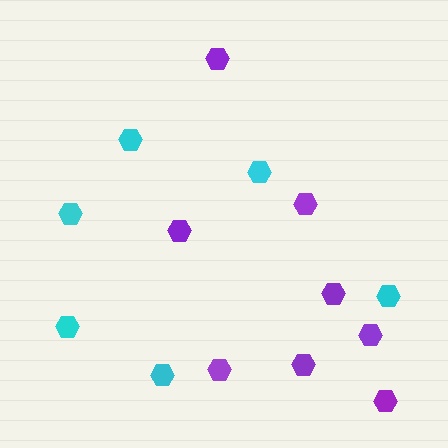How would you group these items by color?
There are 2 groups: one group of cyan hexagons (6) and one group of purple hexagons (8).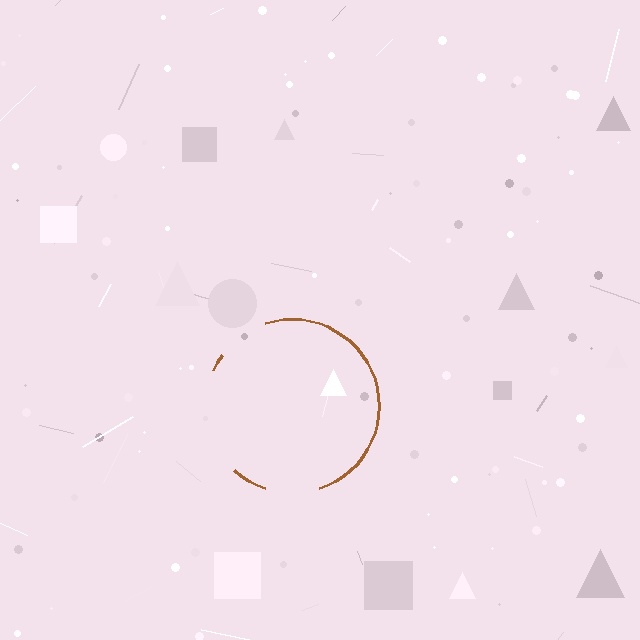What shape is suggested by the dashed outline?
The dashed outline suggests a circle.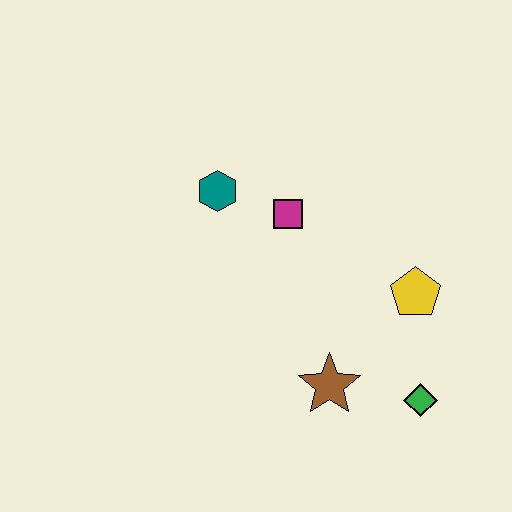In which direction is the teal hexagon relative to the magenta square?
The teal hexagon is to the left of the magenta square.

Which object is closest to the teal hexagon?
The magenta square is closest to the teal hexagon.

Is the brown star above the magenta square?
No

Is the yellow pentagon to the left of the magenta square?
No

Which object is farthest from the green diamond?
The teal hexagon is farthest from the green diamond.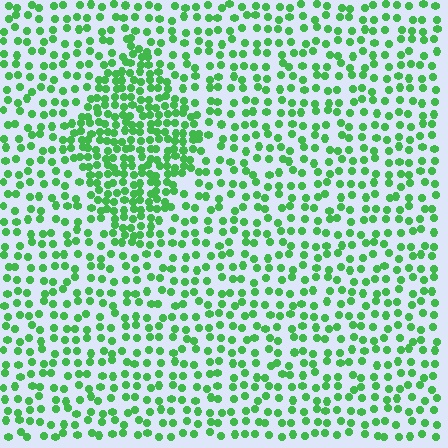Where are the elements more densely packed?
The elements are more densely packed inside the diamond boundary.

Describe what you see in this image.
The image contains small green elements arranged at two different densities. A diamond-shaped region is visible where the elements are more densely packed than the surrounding area.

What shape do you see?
I see a diamond.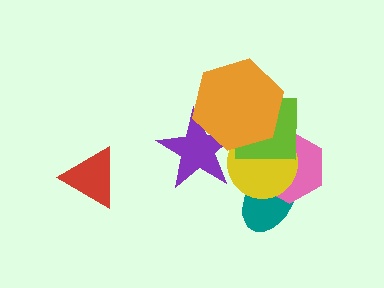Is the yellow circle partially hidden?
Yes, it is partially covered by another shape.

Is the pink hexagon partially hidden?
Yes, it is partially covered by another shape.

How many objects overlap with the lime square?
3 objects overlap with the lime square.